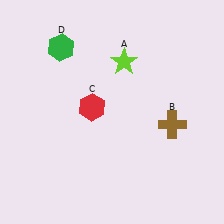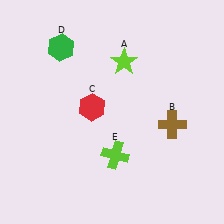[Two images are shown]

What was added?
A lime cross (E) was added in Image 2.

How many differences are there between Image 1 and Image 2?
There is 1 difference between the two images.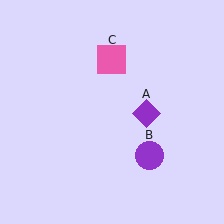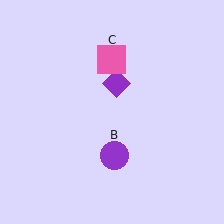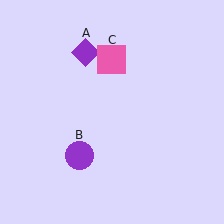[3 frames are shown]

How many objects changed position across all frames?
2 objects changed position: purple diamond (object A), purple circle (object B).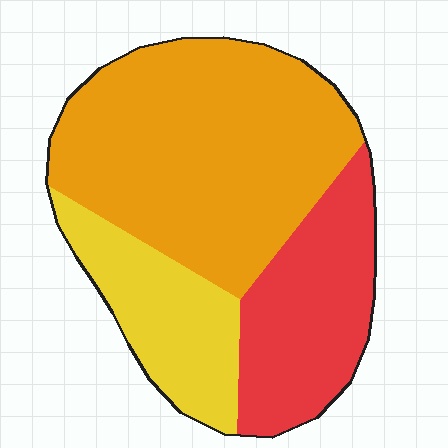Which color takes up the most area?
Orange, at roughly 55%.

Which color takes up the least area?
Yellow, at roughly 20%.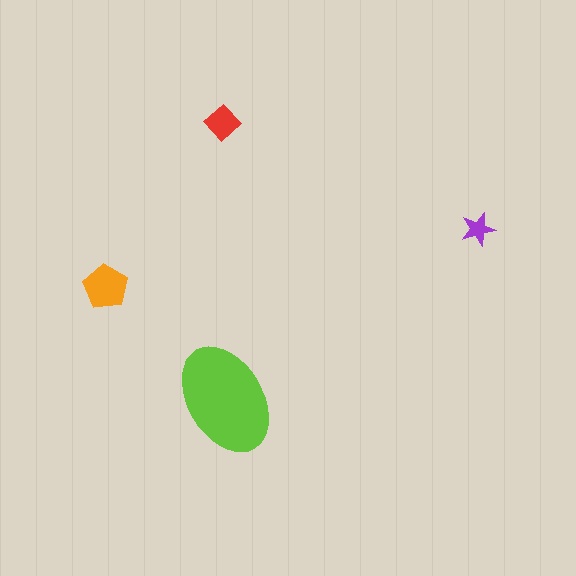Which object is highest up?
The red diamond is topmost.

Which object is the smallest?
The purple star.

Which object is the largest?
The lime ellipse.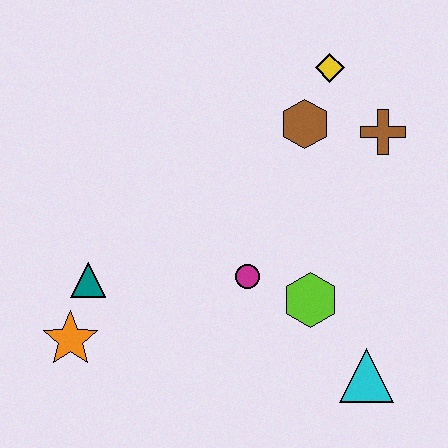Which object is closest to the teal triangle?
The orange star is closest to the teal triangle.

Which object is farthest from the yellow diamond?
The orange star is farthest from the yellow diamond.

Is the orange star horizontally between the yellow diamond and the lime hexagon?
No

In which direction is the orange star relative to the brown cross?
The orange star is to the left of the brown cross.